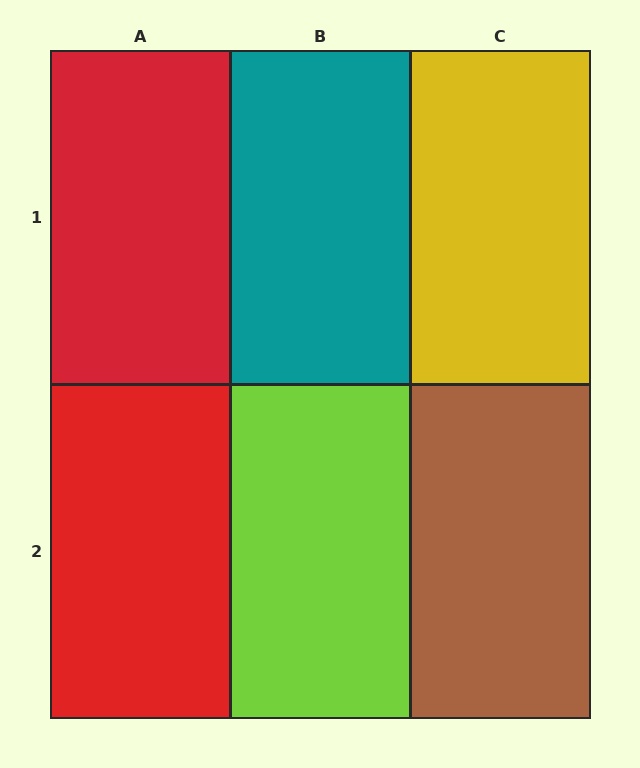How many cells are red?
2 cells are red.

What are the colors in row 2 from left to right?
Red, lime, brown.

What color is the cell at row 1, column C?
Yellow.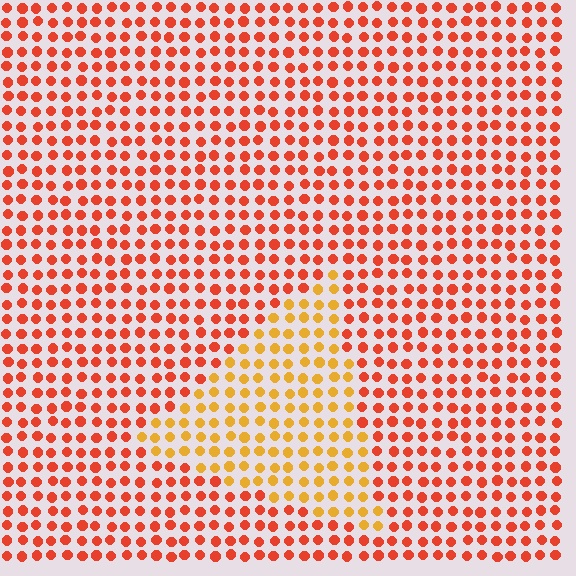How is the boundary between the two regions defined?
The boundary is defined purely by a slight shift in hue (about 35 degrees). Spacing, size, and orientation are identical on both sides.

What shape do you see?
I see a triangle.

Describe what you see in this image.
The image is filled with small red elements in a uniform arrangement. A triangle-shaped region is visible where the elements are tinted to a slightly different hue, forming a subtle color boundary.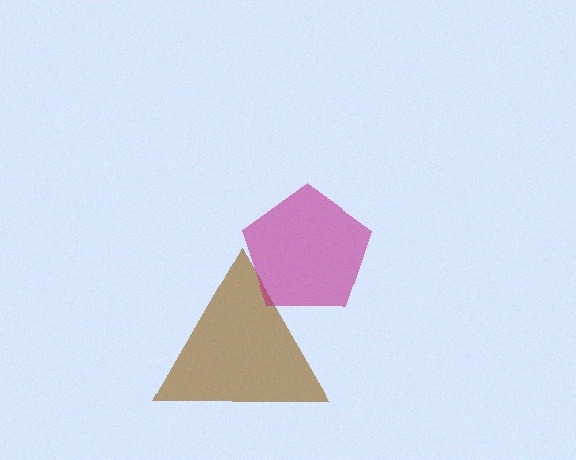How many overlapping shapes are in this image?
There are 2 overlapping shapes in the image.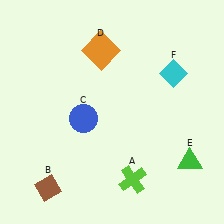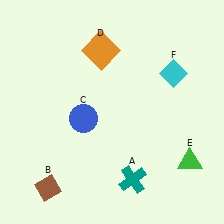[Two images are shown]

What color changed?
The cross (A) changed from lime in Image 1 to teal in Image 2.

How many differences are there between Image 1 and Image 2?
There is 1 difference between the two images.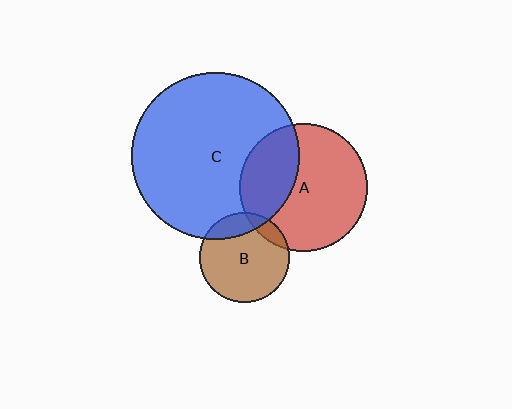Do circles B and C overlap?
Yes.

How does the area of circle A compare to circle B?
Approximately 2.0 times.